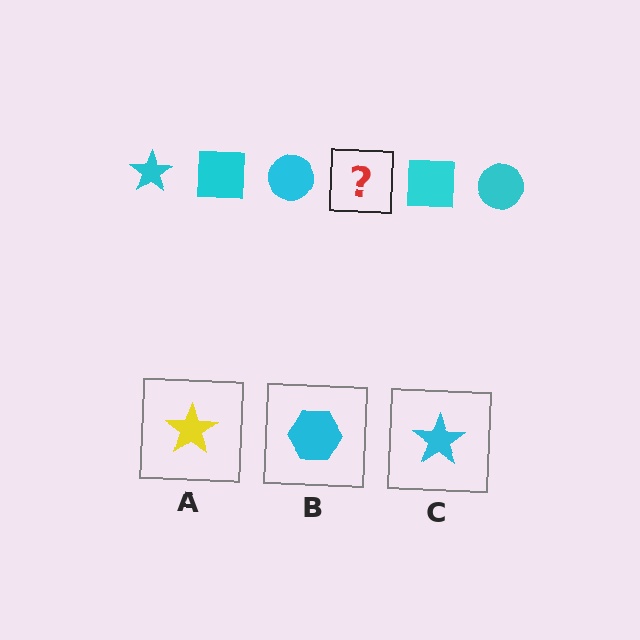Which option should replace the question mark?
Option C.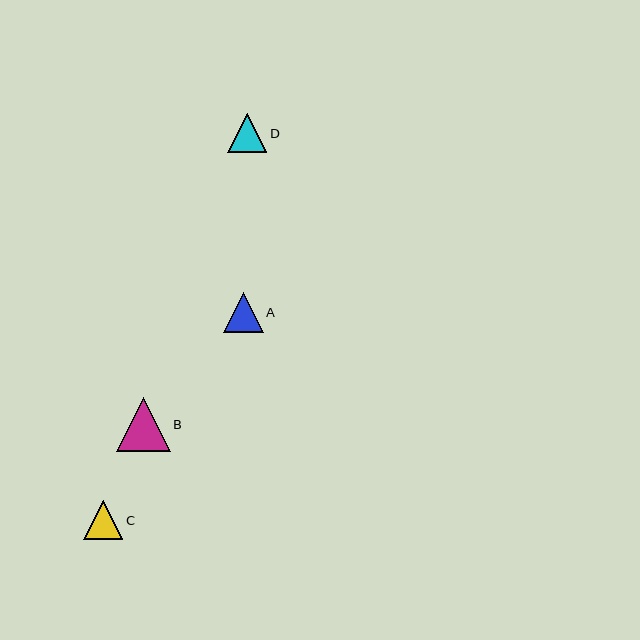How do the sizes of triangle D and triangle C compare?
Triangle D and triangle C are approximately the same size.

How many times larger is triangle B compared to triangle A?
Triangle B is approximately 1.3 times the size of triangle A.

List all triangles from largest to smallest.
From largest to smallest: B, A, D, C.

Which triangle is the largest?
Triangle B is the largest with a size of approximately 54 pixels.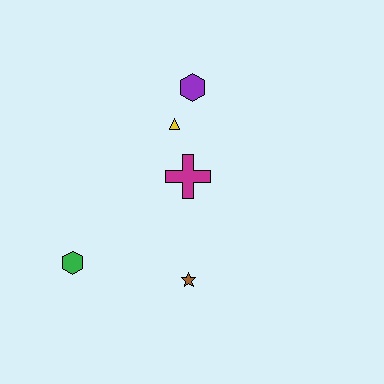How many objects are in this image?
There are 5 objects.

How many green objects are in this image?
There is 1 green object.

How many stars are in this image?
There is 1 star.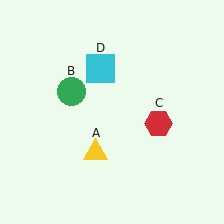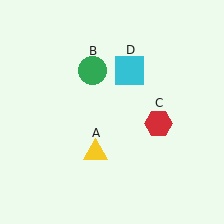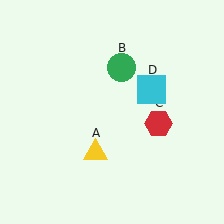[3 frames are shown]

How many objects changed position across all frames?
2 objects changed position: green circle (object B), cyan square (object D).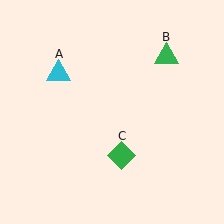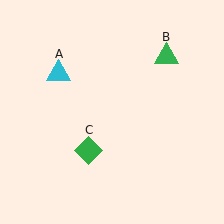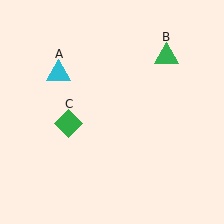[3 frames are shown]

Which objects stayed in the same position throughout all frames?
Cyan triangle (object A) and green triangle (object B) remained stationary.